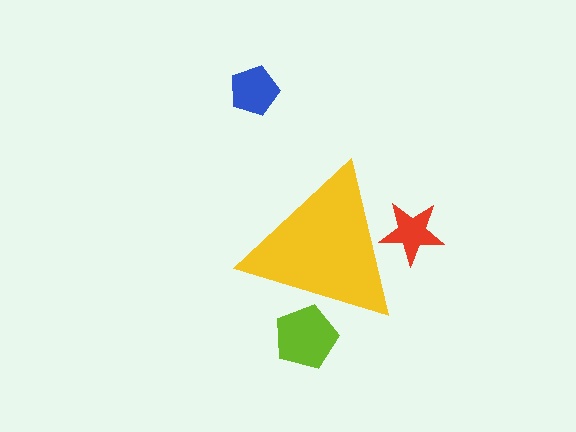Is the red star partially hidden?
Yes, the red star is partially hidden behind the yellow triangle.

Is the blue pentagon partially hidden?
No, the blue pentagon is fully visible.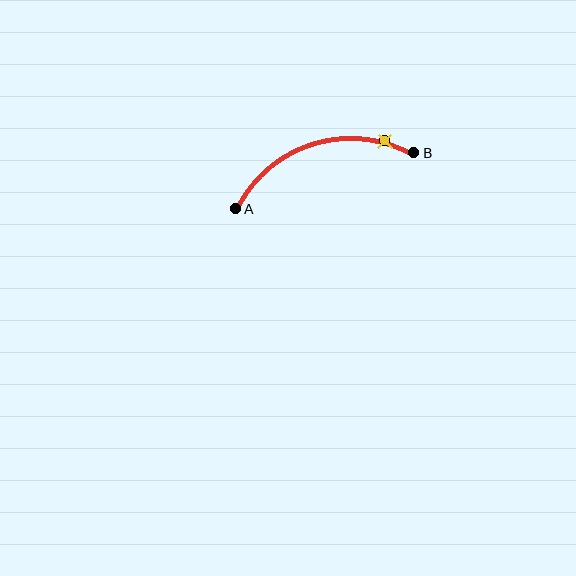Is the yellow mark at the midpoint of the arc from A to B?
No. The yellow mark lies on the arc but is closer to endpoint B. The arc midpoint would be at the point on the curve equidistant along the arc from both A and B.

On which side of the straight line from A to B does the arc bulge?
The arc bulges above the straight line connecting A and B.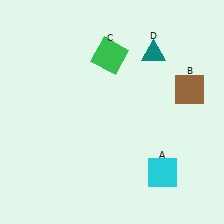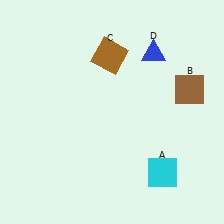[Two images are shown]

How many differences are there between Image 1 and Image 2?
There are 2 differences between the two images.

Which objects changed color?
C changed from green to brown. D changed from teal to blue.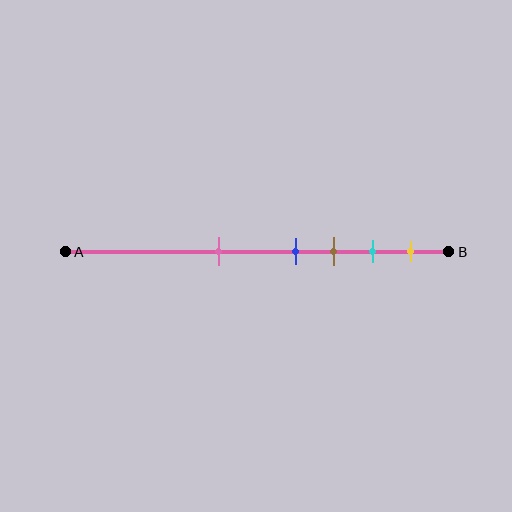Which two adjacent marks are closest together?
The blue and brown marks are the closest adjacent pair.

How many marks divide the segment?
There are 5 marks dividing the segment.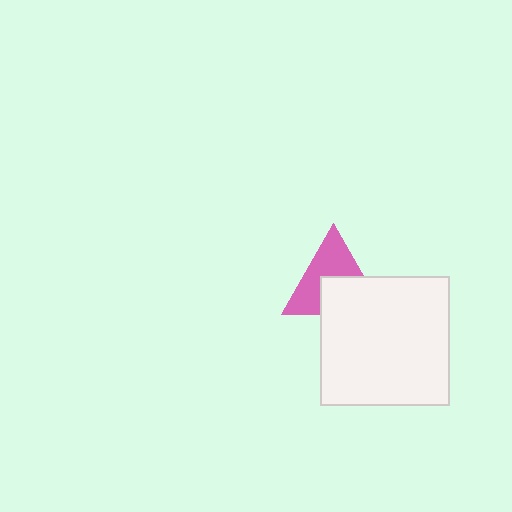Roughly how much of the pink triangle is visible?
About half of it is visible (roughly 55%).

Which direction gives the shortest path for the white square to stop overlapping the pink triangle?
Moving down gives the shortest separation.